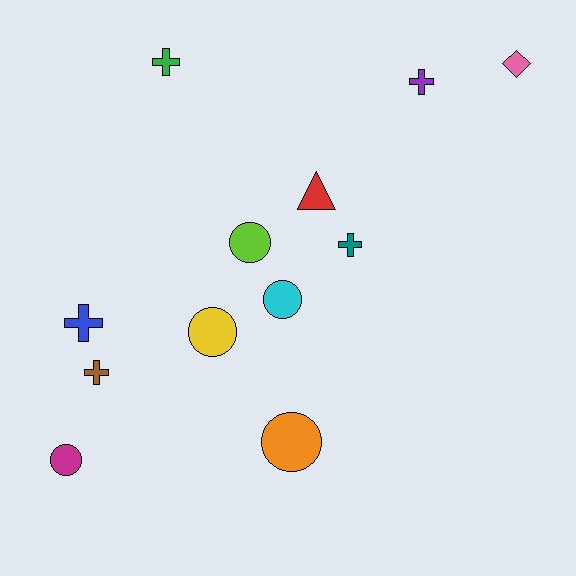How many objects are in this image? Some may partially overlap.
There are 12 objects.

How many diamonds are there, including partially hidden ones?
There is 1 diamond.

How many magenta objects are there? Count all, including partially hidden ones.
There is 1 magenta object.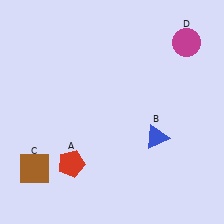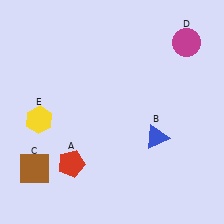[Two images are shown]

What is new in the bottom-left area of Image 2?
A yellow hexagon (E) was added in the bottom-left area of Image 2.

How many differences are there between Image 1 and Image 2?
There is 1 difference between the two images.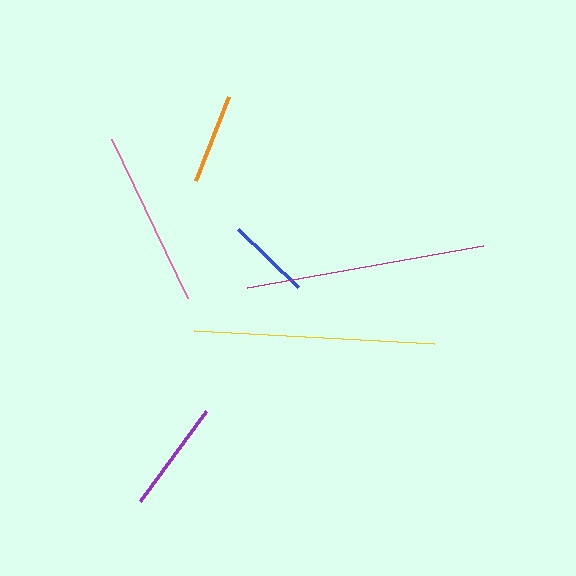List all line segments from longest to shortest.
From longest to shortest: yellow, magenta, pink, purple, orange, blue.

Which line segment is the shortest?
The blue line is the shortest at approximately 83 pixels.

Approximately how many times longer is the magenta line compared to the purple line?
The magenta line is approximately 2.1 times the length of the purple line.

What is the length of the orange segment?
The orange segment is approximately 91 pixels long.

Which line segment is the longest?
The yellow line is the longest at approximately 240 pixels.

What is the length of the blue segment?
The blue segment is approximately 83 pixels long.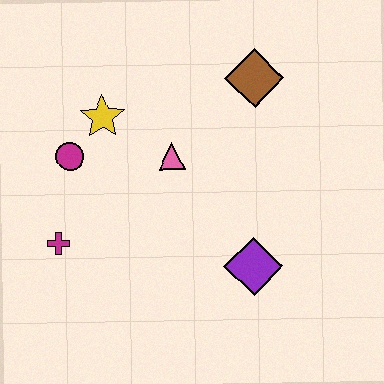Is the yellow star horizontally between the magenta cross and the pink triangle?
Yes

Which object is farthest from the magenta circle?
The purple diamond is farthest from the magenta circle.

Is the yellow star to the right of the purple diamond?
No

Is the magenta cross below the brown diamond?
Yes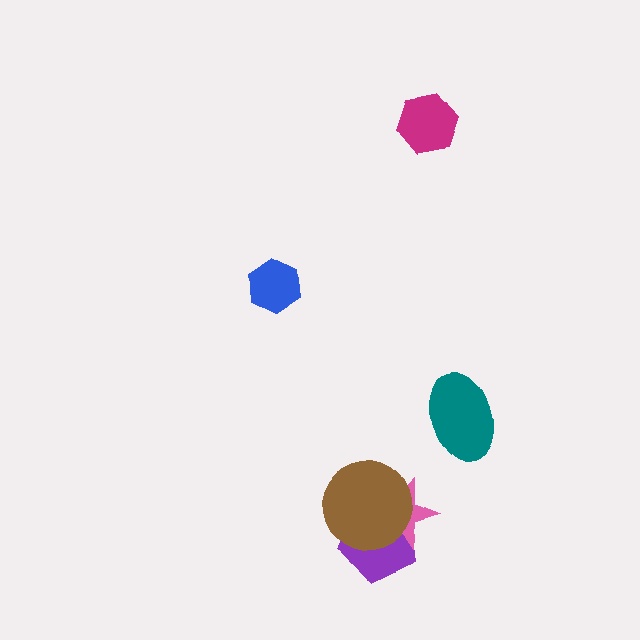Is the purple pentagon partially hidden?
Yes, it is partially covered by another shape.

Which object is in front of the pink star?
The brown circle is in front of the pink star.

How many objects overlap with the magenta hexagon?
0 objects overlap with the magenta hexagon.